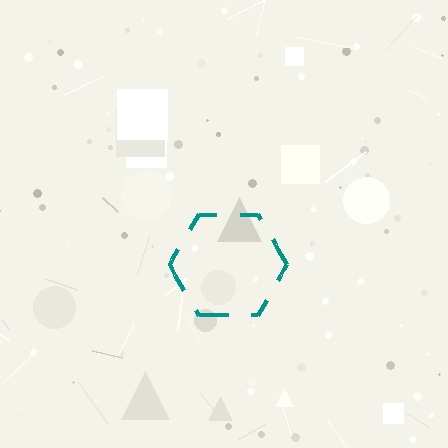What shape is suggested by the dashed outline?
The dashed outline suggests a hexagon.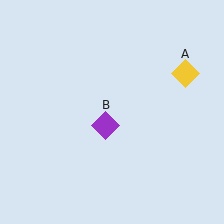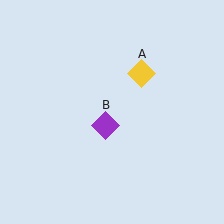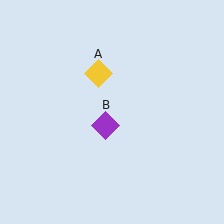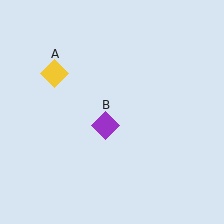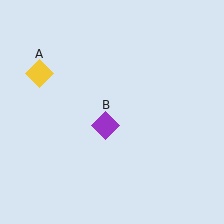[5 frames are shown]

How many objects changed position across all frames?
1 object changed position: yellow diamond (object A).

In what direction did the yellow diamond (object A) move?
The yellow diamond (object A) moved left.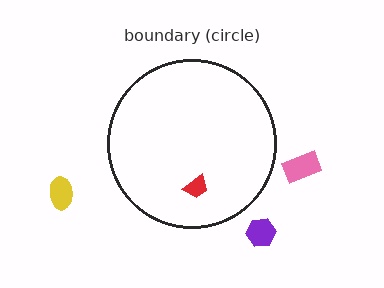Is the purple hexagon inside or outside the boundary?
Outside.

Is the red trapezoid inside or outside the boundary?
Inside.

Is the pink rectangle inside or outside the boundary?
Outside.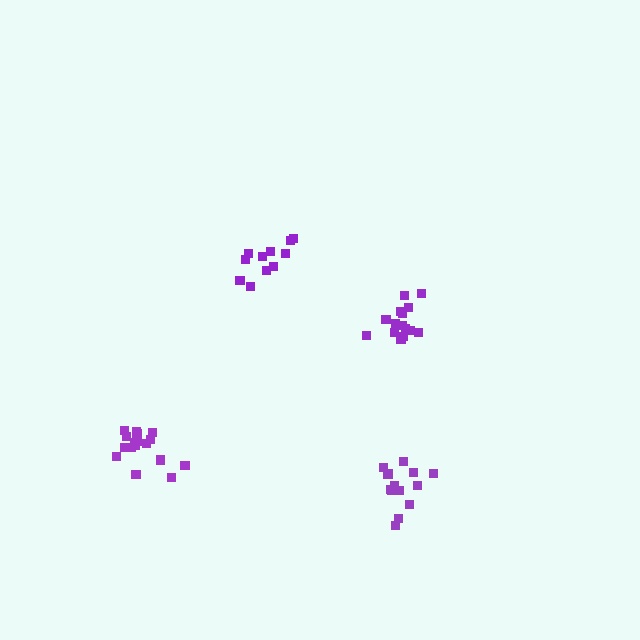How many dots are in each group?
Group 1: 14 dots, Group 2: 11 dots, Group 3: 16 dots, Group 4: 17 dots (58 total).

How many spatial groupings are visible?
There are 4 spatial groupings.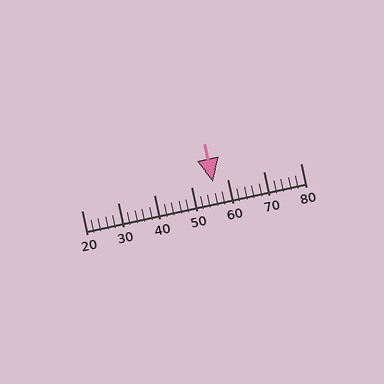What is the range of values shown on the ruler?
The ruler shows values from 20 to 80.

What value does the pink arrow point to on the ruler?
The pink arrow points to approximately 56.